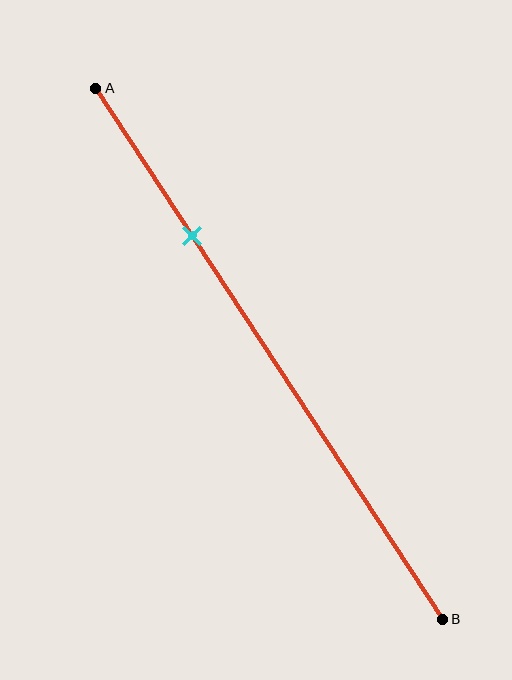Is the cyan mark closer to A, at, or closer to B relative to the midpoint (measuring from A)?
The cyan mark is closer to point A than the midpoint of segment AB.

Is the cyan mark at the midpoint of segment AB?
No, the mark is at about 30% from A, not at the 50% midpoint.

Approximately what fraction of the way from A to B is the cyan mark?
The cyan mark is approximately 30% of the way from A to B.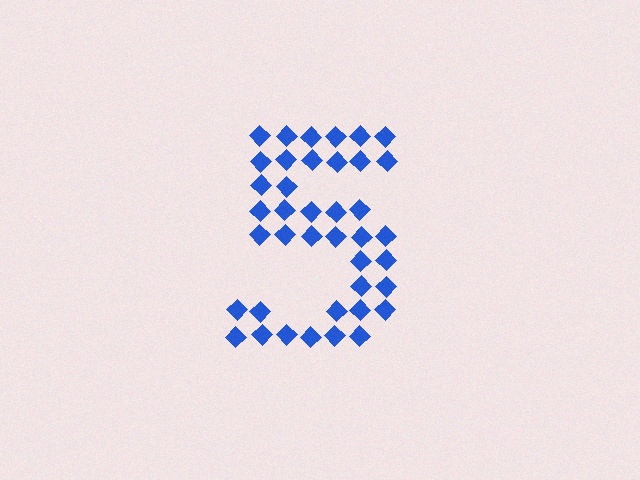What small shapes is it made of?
It is made of small diamonds.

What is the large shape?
The large shape is the digit 5.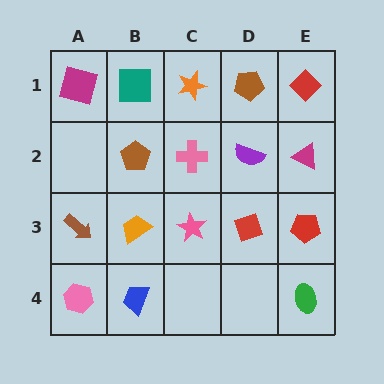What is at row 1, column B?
A teal square.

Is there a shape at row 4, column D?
No, that cell is empty.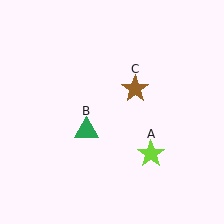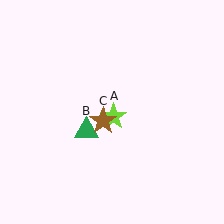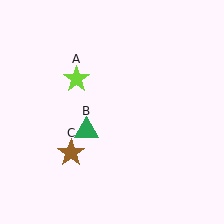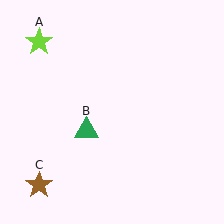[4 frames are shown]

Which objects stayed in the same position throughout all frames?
Green triangle (object B) remained stationary.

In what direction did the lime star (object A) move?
The lime star (object A) moved up and to the left.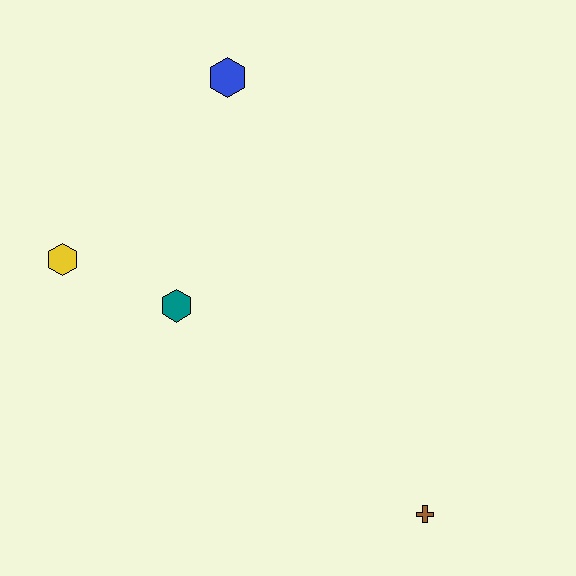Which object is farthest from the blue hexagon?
The brown cross is farthest from the blue hexagon.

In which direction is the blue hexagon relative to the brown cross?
The blue hexagon is above the brown cross.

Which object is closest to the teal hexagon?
The yellow hexagon is closest to the teal hexagon.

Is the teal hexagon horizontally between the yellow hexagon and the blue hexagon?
Yes